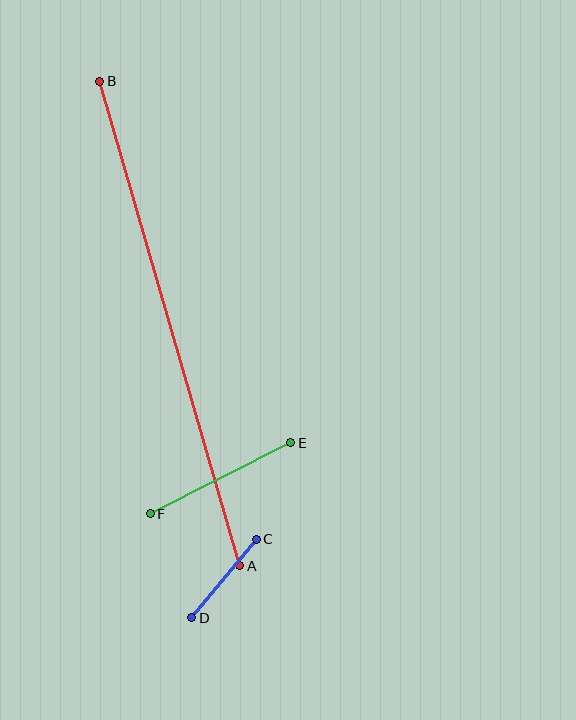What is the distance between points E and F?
The distance is approximately 157 pixels.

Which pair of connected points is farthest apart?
Points A and B are farthest apart.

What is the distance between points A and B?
The distance is approximately 504 pixels.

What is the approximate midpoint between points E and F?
The midpoint is at approximately (221, 478) pixels.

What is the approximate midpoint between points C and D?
The midpoint is at approximately (224, 578) pixels.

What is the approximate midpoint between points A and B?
The midpoint is at approximately (170, 323) pixels.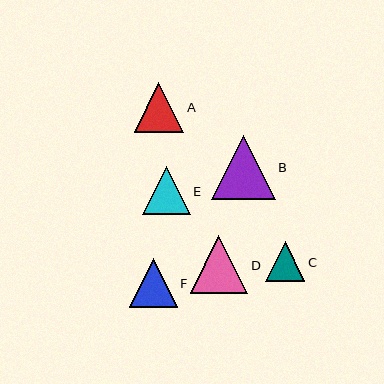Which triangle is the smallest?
Triangle C is the smallest with a size of approximately 39 pixels.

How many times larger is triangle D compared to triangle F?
Triangle D is approximately 1.2 times the size of triangle F.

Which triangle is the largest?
Triangle B is the largest with a size of approximately 64 pixels.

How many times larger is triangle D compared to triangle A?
Triangle D is approximately 1.2 times the size of triangle A.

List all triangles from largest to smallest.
From largest to smallest: B, D, A, F, E, C.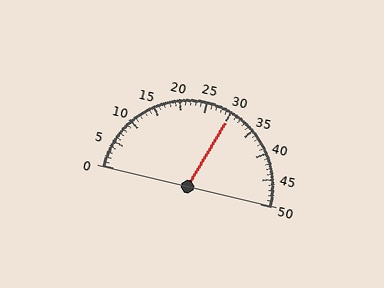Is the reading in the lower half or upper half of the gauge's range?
The reading is in the upper half of the range (0 to 50).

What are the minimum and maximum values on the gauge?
The gauge ranges from 0 to 50.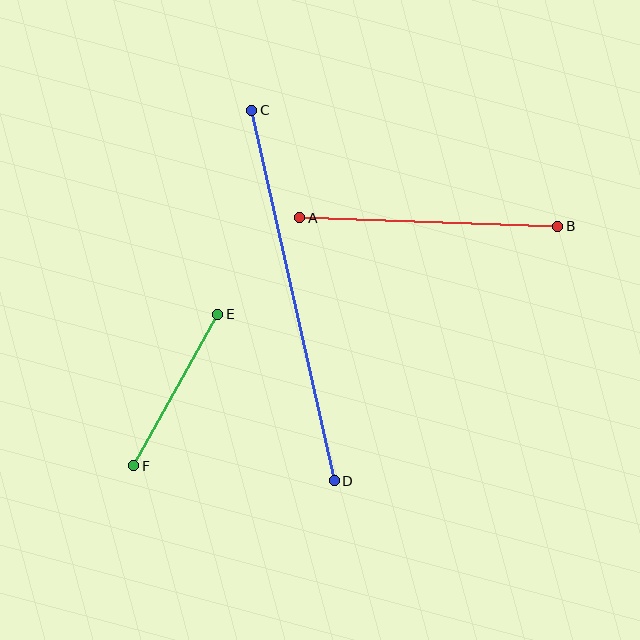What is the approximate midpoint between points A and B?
The midpoint is at approximately (429, 222) pixels.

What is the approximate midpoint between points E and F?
The midpoint is at approximately (176, 390) pixels.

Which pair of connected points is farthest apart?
Points C and D are farthest apart.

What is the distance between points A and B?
The distance is approximately 258 pixels.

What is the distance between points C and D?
The distance is approximately 380 pixels.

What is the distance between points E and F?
The distance is approximately 173 pixels.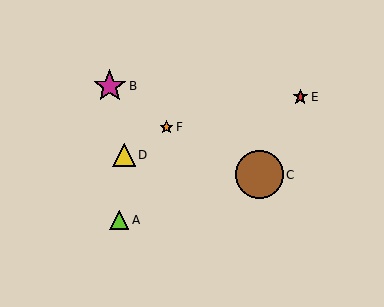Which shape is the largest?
The brown circle (labeled C) is the largest.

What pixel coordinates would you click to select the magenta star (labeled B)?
Click at (110, 86) to select the magenta star B.